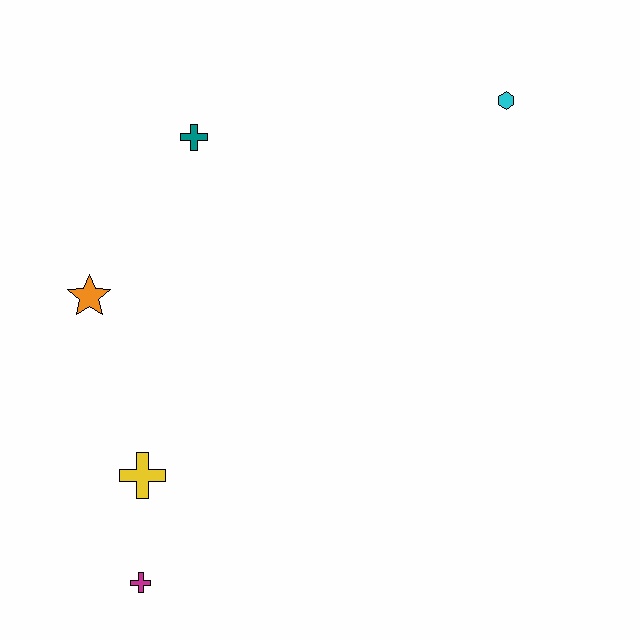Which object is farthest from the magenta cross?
The cyan hexagon is farthest from the magenta cross.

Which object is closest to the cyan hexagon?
The teal cross is closest to the cyan hexagon.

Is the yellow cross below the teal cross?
Yes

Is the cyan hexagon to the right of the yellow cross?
Yes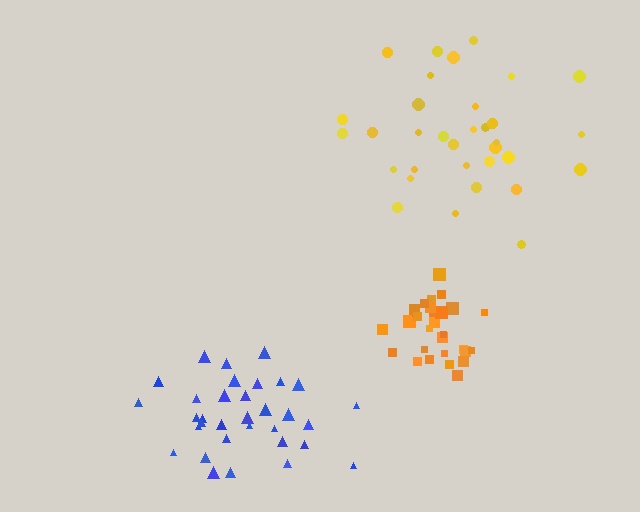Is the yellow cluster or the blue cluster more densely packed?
Blue.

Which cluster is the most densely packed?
Orange.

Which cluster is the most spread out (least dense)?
Yellow.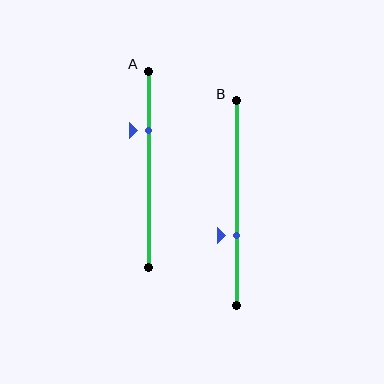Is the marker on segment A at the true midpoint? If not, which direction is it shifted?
No, the marker on segment A is shifted upward by about 20% of the segment length.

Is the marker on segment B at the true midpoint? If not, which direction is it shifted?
No, the marker on segment B is shifted downward by about 16% of the segment length.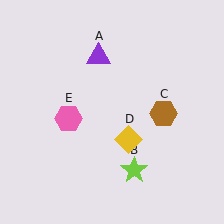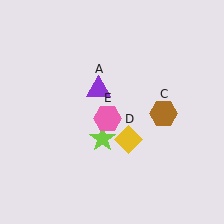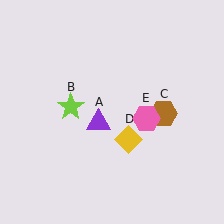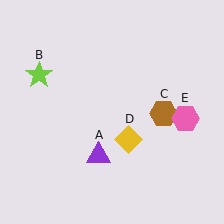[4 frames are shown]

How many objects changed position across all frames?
3 objects changed position: purple triangle (object A), lime star (object B), pink hexagon (object E).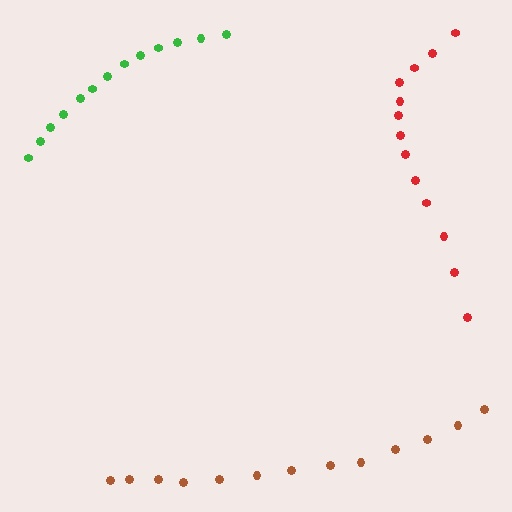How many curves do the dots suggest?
There are 3 distinct paths.